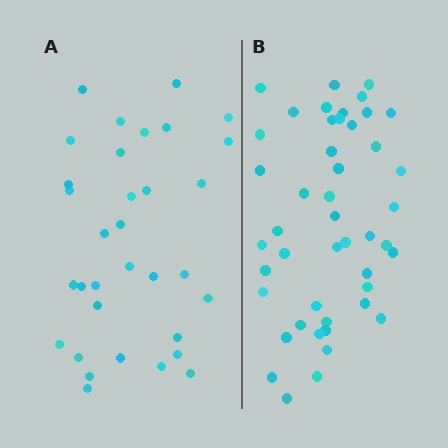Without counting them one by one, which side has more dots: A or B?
Region B (the right region) has more dots.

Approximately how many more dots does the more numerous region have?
Region B has approximately 15 more dots than region A.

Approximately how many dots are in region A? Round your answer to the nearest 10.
About 30 dots. (The exact count is 33, which rounds to 30.)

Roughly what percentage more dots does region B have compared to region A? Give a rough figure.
About 40% more.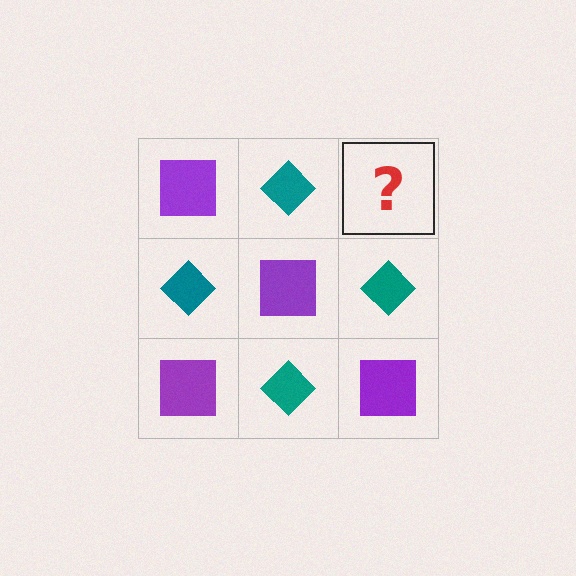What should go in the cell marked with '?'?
The missing cell should contain a purple square.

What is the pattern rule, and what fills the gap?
The rule is that it alternates purple square and teal diamond in a checkerboard pattern. The gap should be filled with a purple square.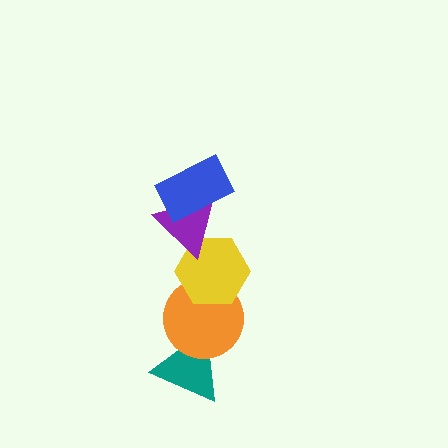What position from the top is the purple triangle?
The purple triangle is 2nd from the top.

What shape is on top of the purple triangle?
The blue rectangle is on top of the purple triangle.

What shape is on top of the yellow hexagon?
The purple triangle is on top of the yellow hexagon.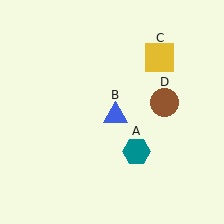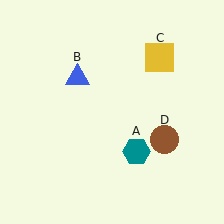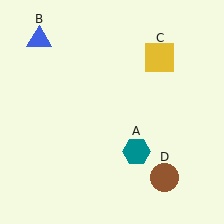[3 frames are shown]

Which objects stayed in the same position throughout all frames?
Teal hexagon (object A) and yellow square (object C) remained stationary.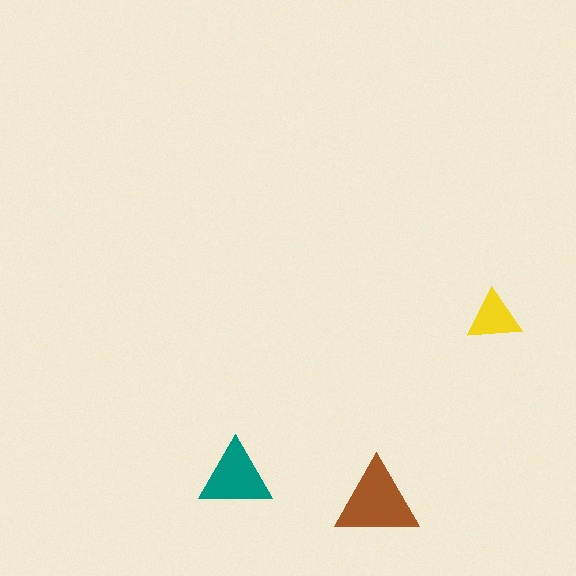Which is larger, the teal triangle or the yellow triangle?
The teal one.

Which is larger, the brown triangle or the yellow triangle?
The brown one.